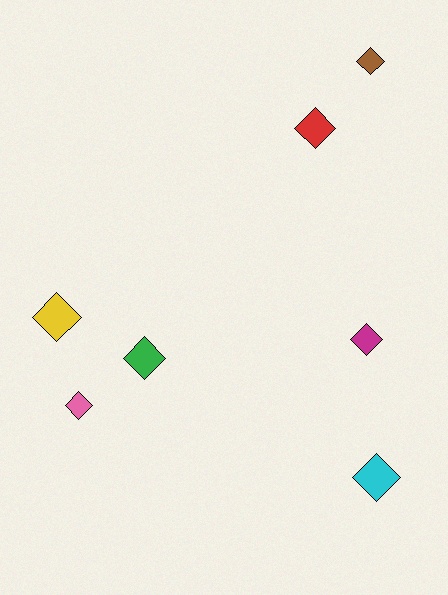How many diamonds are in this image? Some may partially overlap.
There are 7 diamonds.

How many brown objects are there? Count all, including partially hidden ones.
There is 1 brown object.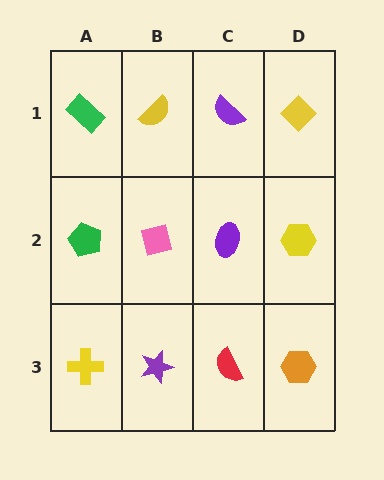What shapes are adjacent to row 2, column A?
A green rectangle (row 1, column A), a yellow cross (row 3, column A), a pink square (row 2, column B).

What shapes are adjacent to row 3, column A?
A green pentagon (row 2, column A), a purple star (row 3, column B).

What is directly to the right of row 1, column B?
A purple semicircle.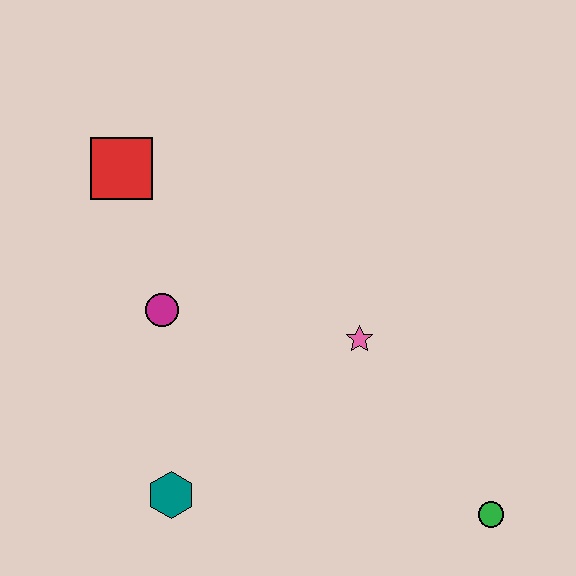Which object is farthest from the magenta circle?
The green circle is farthest from the magenta circle.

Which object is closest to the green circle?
The pink star is closest to the green circle.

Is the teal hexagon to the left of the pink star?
Yes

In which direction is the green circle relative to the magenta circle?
The green circle is to the right of the magenta circle.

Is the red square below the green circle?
No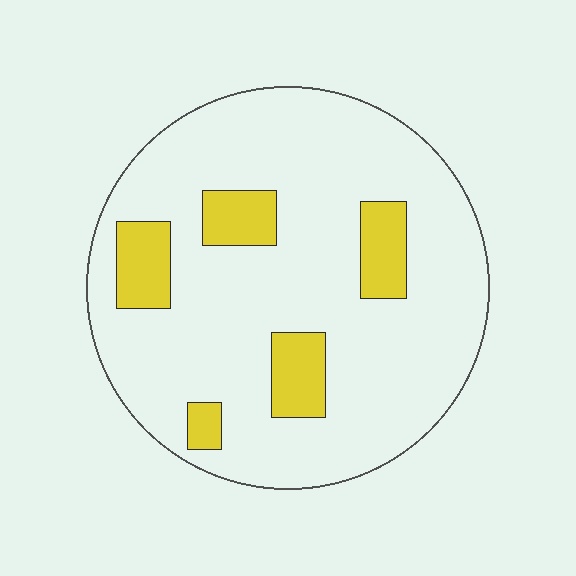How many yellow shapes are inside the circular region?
5.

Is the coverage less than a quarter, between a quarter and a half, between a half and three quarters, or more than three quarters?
Less than a quarter.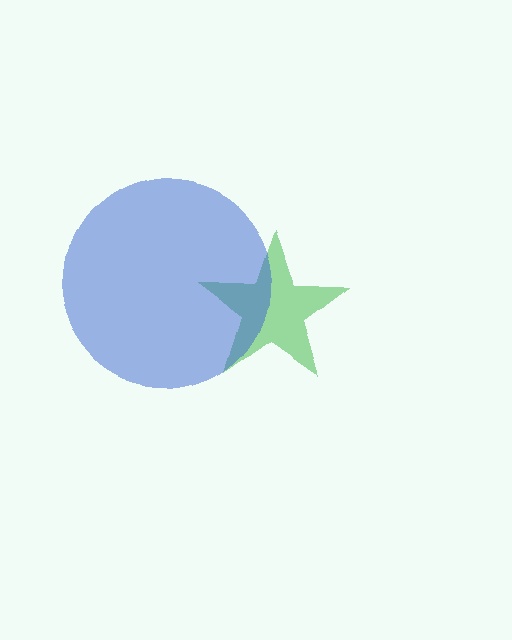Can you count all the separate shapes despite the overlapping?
Yes, there are 2 separate shapes.